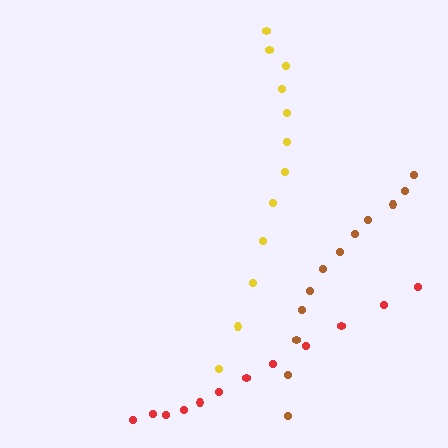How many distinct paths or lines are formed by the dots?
There are 3 distinct paths.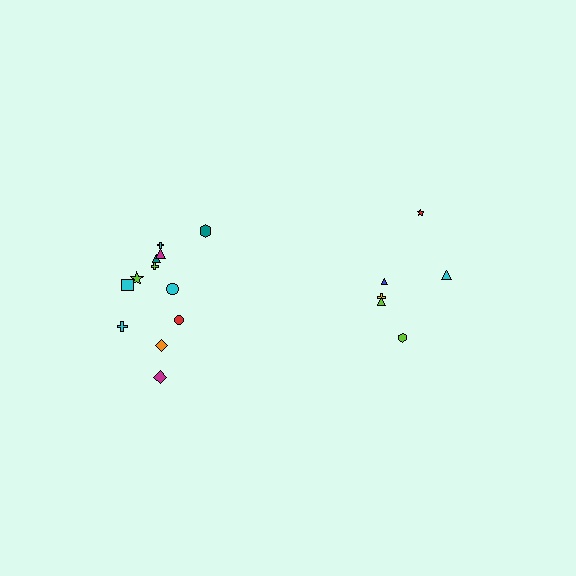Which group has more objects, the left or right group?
The left group.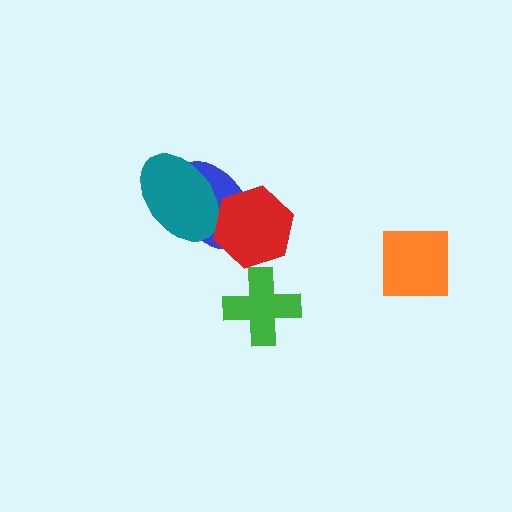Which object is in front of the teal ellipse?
The red hexagon is in front of the teal ellipse.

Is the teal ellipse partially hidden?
Yes, it is partially covered by another shape.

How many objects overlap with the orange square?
0 objects overlap with the orange square.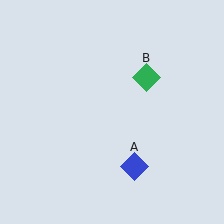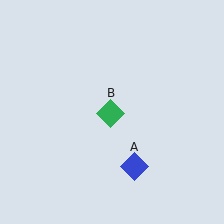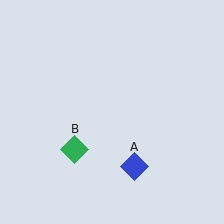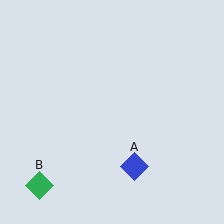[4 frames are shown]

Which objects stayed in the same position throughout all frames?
Blue diamond (object A) remained stationary.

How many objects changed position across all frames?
1 object changed position: green diamond (object B).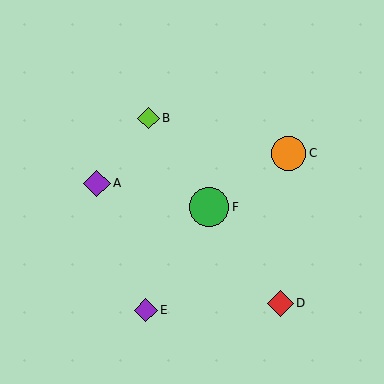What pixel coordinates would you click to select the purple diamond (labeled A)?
Click at (97, 183) to select the purple diamond A.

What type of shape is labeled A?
Shape A is a purple diamond.